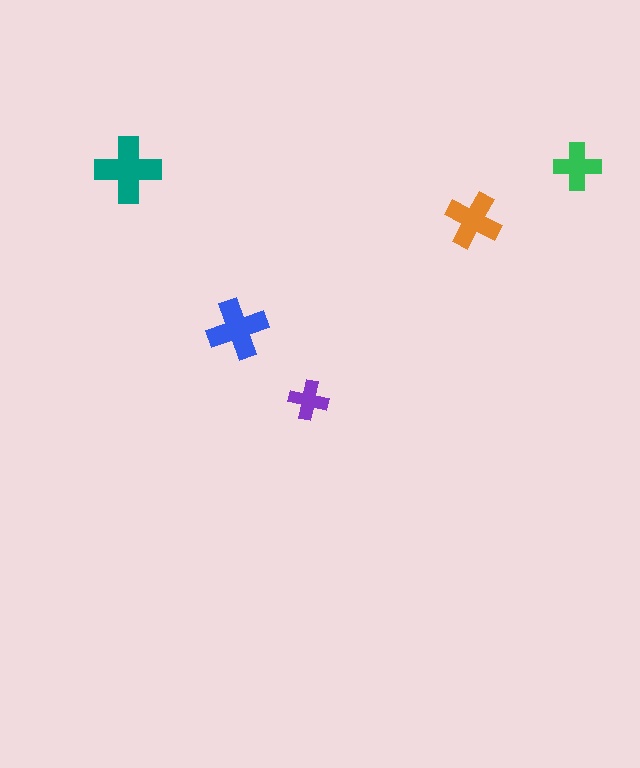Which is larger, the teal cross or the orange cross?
The teal one.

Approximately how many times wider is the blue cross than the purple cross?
About 1.5 times wider.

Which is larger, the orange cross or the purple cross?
The orange one.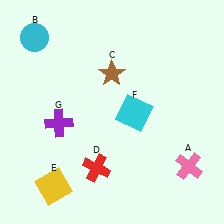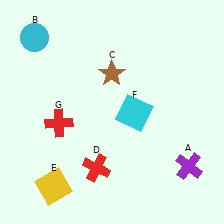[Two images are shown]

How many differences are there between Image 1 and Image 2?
There are 2 differences between the two images.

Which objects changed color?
A changed from pink to purple. G changed from purple to red.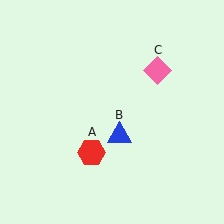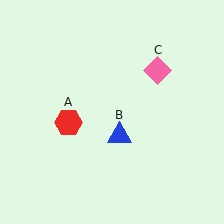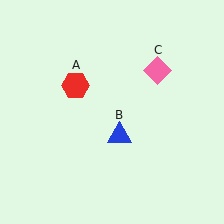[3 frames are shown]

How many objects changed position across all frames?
1 object changed position: red hexagon (object A).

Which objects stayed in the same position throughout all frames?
Blue triangle (object B) and pink diamond (object C) remained stationary.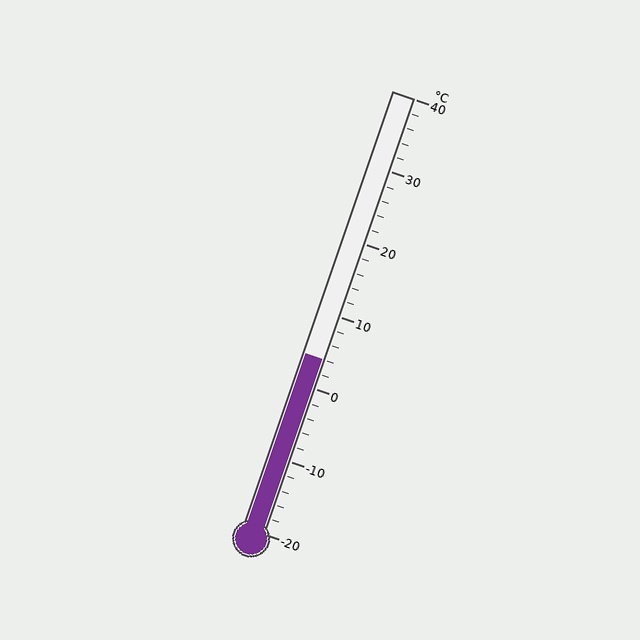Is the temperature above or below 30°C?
The temperature is below 30°C.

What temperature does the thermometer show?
The thermometer shows approximately 4°C.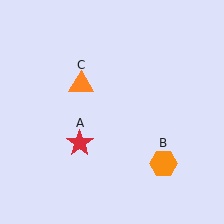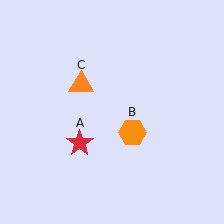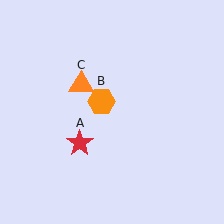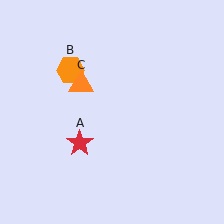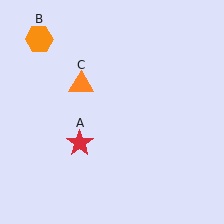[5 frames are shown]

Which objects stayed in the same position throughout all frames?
Red star (object A) and orange triangle (object C) remained stationary.